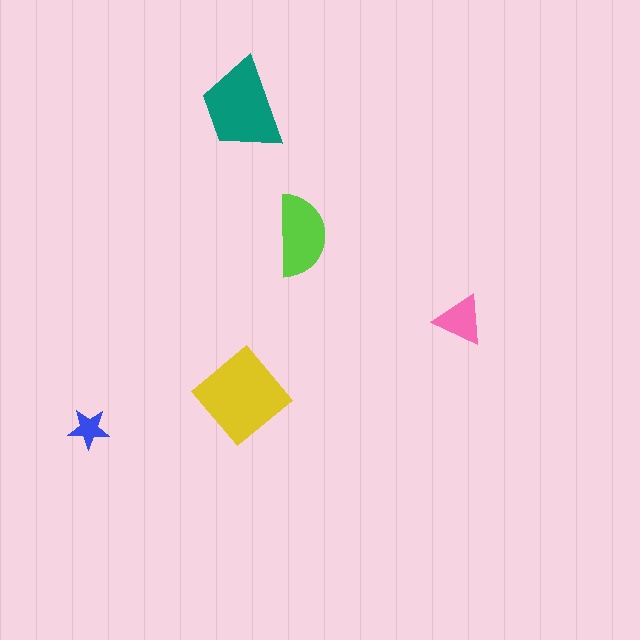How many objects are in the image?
There are 5 objects in the image.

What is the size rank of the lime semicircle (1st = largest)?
3rd.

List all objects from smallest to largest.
The blue star, the pink triangle, the lime semicircle, the teal trapezoid, the yellow diamond.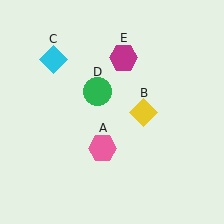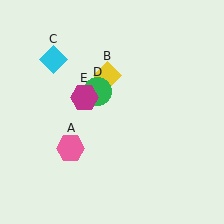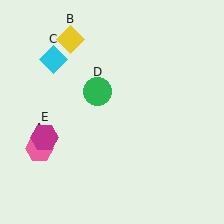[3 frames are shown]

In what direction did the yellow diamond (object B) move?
The yellow diamond (object B) moved up and to the left.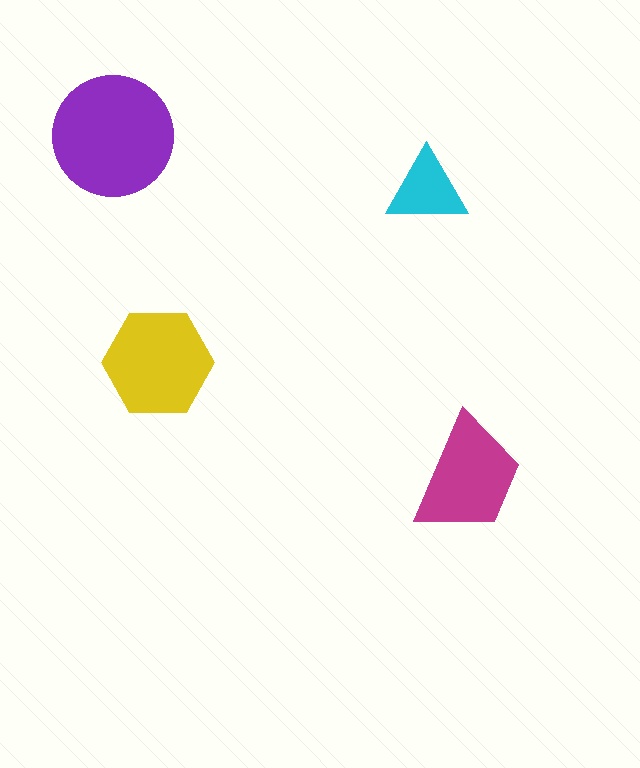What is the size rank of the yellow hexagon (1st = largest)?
2nd.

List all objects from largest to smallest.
The purple circle, the yellow hexagon, the magenta trapezoid, the cyan triangle.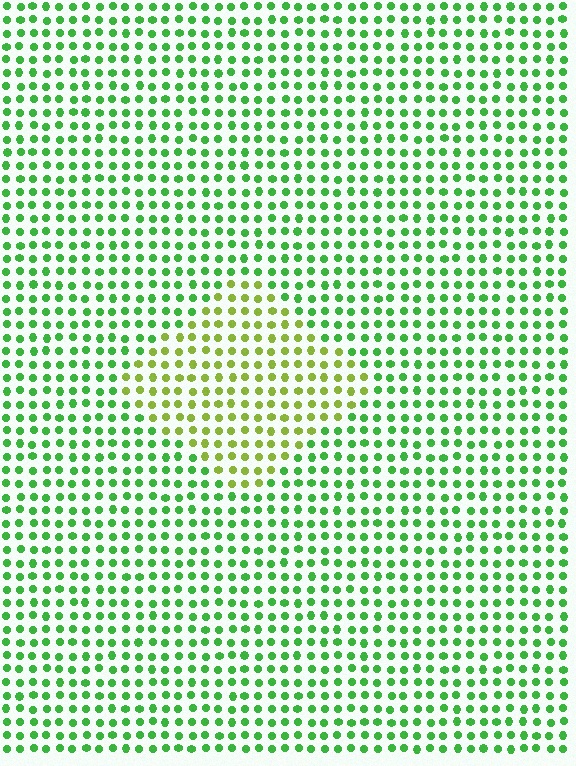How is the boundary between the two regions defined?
The boundary is defined purely by a slight shift in hue (about 40 degrees). Spacing, size, and orientation are identical on both sides.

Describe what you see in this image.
The image is filled with small green elements in a uniform arrangement. A diamond-shaped region is visible where the elements are tinted to a slightly different hue, forming a subtle color boundary.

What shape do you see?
I see a diamond.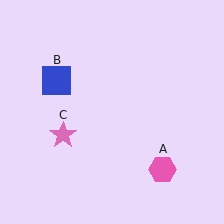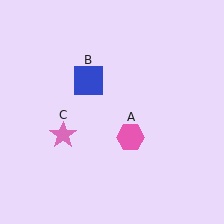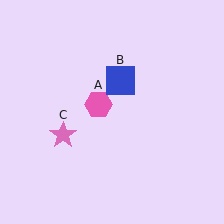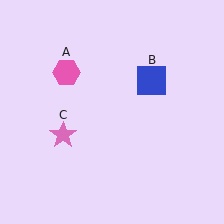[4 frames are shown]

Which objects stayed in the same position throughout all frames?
Pink star (object C) remained stationary.